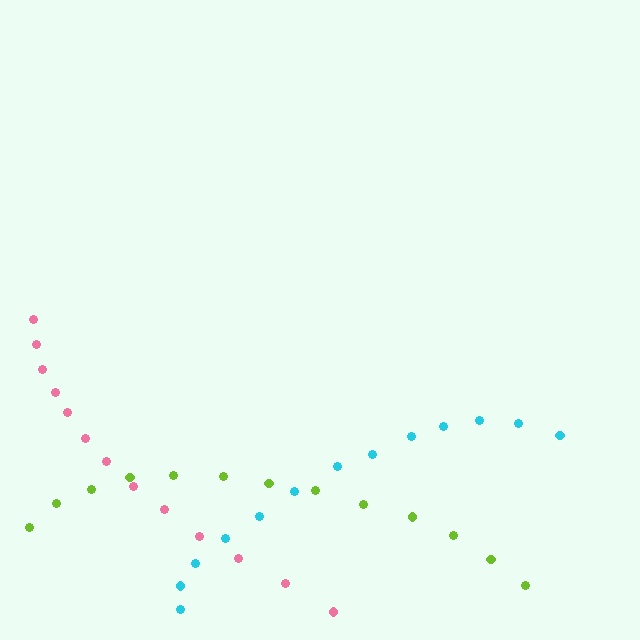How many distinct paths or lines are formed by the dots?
There are 3 distinct paths.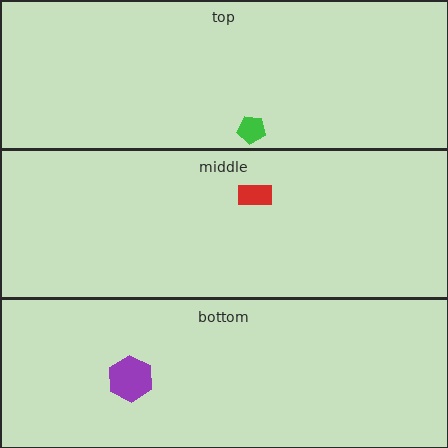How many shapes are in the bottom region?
1.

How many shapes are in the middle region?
1.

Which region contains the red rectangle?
The middle region.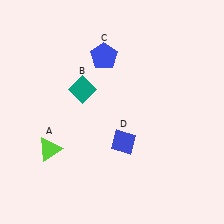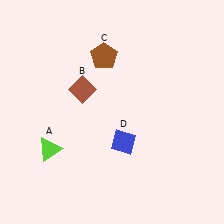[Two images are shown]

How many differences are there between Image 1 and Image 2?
There are 2 differences between the two images.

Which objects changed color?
B changed from teal to brown. C changed from blue to brown.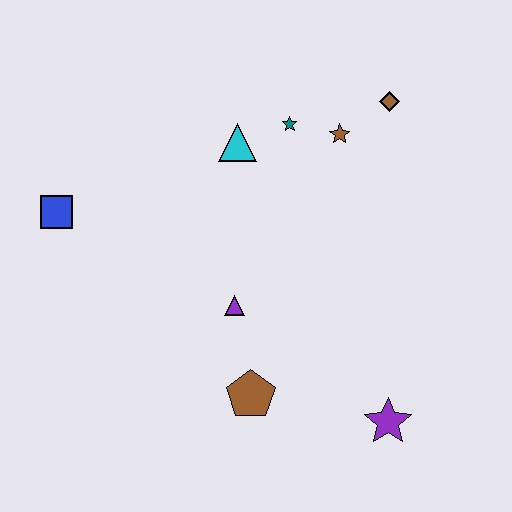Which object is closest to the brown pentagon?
The purple triangle is closest to the brown pentagon.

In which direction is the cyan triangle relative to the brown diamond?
The cyan triangle is to the left of the brown diamond.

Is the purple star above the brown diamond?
No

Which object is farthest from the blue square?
The purple star is farthest from the blue square.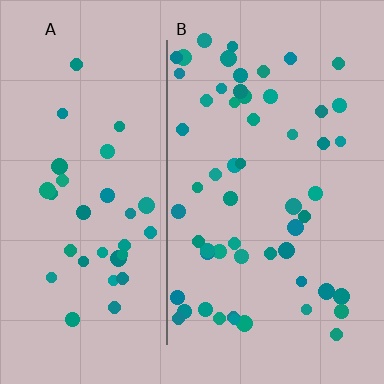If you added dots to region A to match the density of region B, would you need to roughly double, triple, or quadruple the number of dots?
Approximately double.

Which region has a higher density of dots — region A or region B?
B (the right).